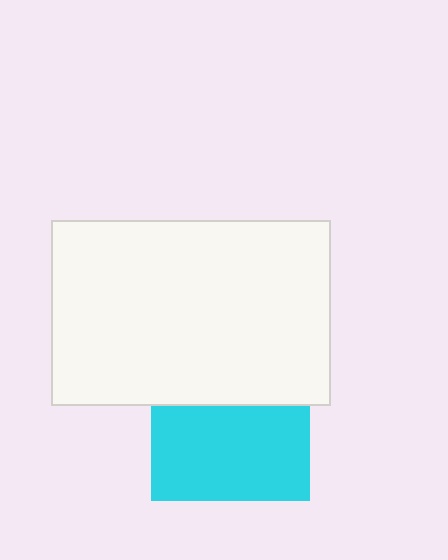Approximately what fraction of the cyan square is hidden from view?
Roughly 40% of the cyan square is hidden behind the white rectangle.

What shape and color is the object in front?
The object in front is a white rectangle.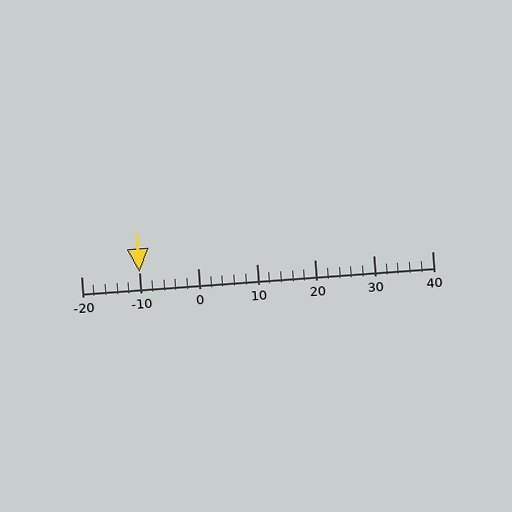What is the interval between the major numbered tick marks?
The major tick marks are spaced 10 units apart.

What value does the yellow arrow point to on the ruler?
The yellow arrow points to approximately -10.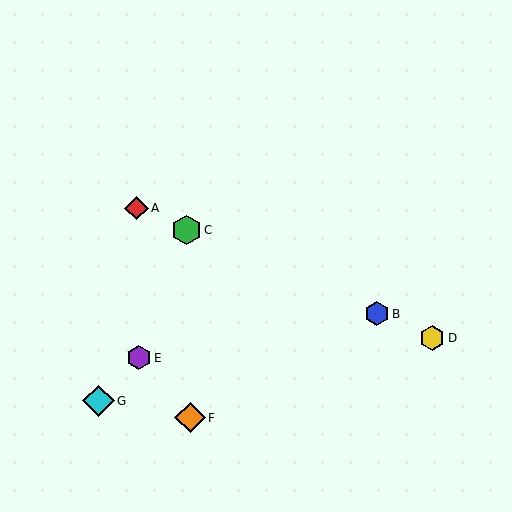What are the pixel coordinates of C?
Object C is at (186, 230).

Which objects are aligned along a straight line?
Objects A, B, C, D are aligned along a straight line.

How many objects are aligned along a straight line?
4 objects (A, B, C, D) are aligned along a straight line.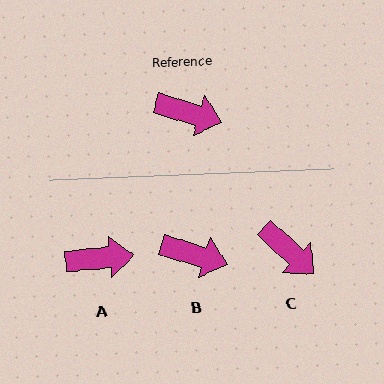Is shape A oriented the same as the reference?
No, it is off by about 22 degrees.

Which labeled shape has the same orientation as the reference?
B.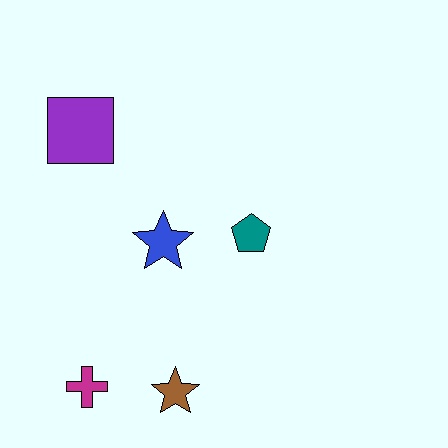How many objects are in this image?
There are 5 objects.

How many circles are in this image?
There are no circles.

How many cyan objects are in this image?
There are no cyan objects.